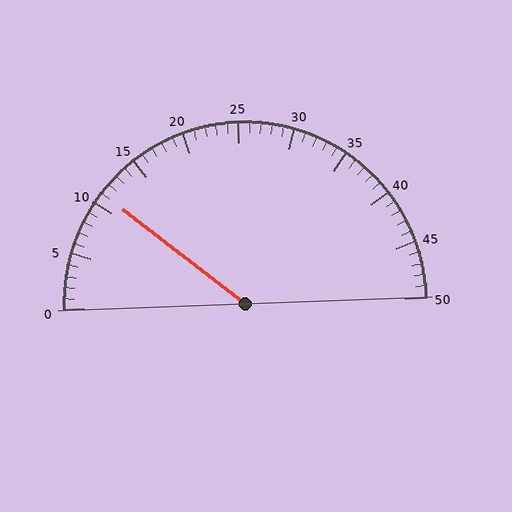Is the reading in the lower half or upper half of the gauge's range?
The reading is in the lower half of the range (0 to 50).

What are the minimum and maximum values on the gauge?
The gauge ranges from 0 to 50.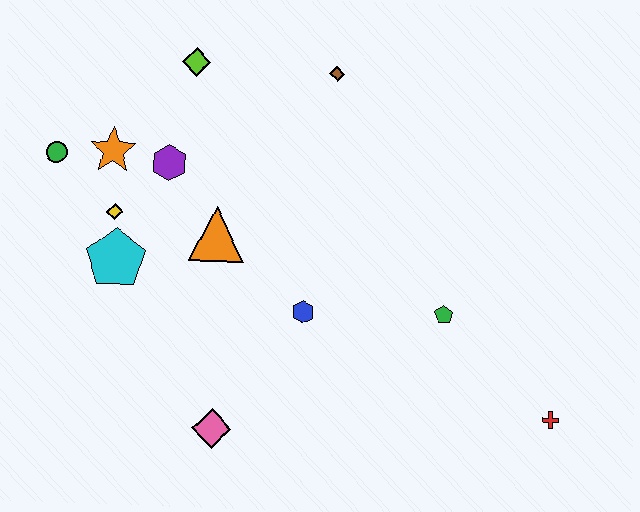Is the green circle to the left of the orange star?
Yes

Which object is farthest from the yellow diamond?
The red cross is farthest from the yellow diamond.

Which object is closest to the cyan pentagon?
The yellow diamond is closest to the cyan pentagon.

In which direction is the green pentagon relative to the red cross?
The green pentagon is to the left of the red cross.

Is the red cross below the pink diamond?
No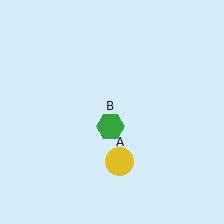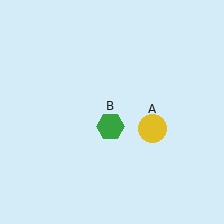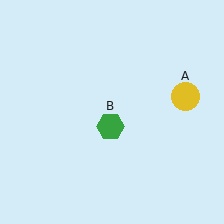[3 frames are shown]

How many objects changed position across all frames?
1 object changed position: yellow circle (object A).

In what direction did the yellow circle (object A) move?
The yellow circle (object A) moved up and to the right.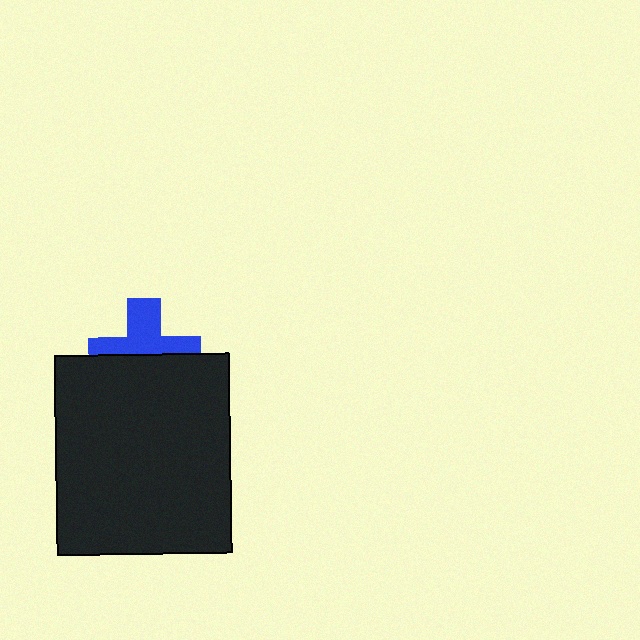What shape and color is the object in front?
The object in front is a black rectangle.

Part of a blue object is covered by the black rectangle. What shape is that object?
It is a cross.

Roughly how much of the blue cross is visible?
About half of it is visible (roughly 50%).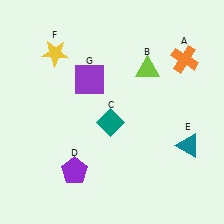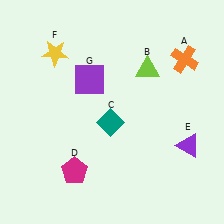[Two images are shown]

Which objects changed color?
D changed from purple to magenta. E changed from teal to purple.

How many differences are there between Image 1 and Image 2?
There are 2 differences between the two images.